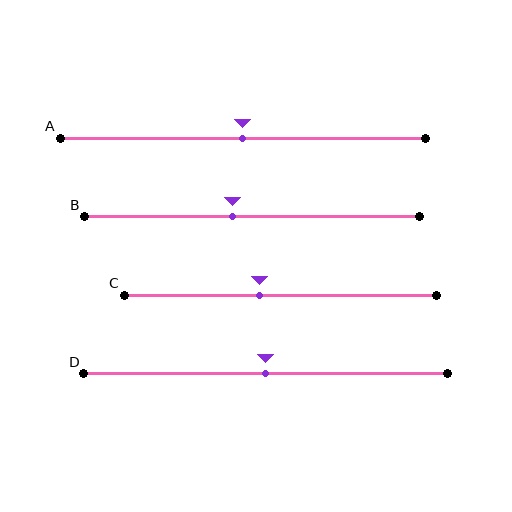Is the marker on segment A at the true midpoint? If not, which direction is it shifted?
Yes, the marker on segment A is at the true midpoint.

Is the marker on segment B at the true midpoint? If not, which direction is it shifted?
No, the marker on segment B is shifted to the left by about 6% of the segment length.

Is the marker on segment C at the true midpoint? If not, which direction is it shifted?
No, the marker on segment C is shifted to the left by about 7% of the segment length.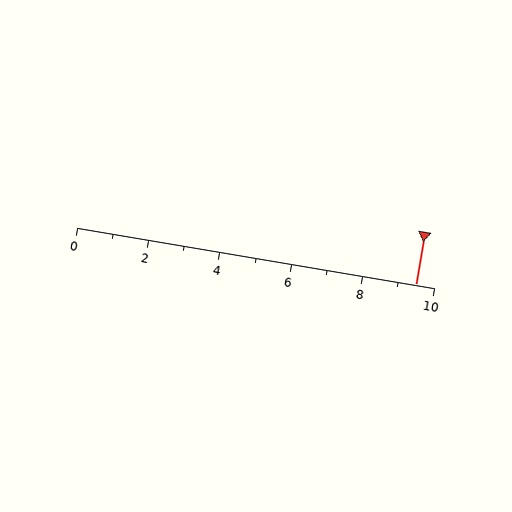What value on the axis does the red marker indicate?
The marker indicates approximately 9.5.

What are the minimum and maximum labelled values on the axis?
The axis runs from 0 to 10.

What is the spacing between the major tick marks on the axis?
The major ticks are spaced 2 apart.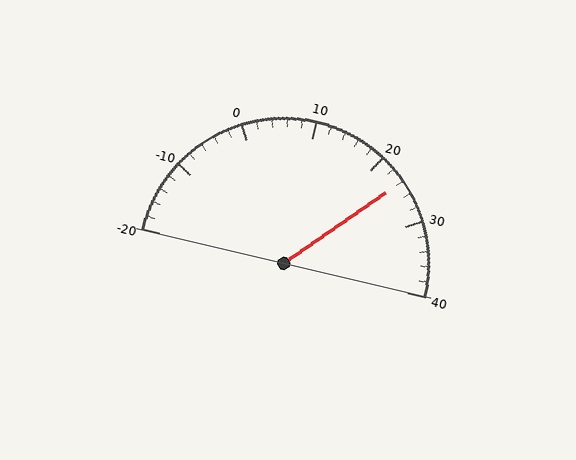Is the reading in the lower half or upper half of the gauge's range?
The reading is in the upper half of the range (-20 to 40).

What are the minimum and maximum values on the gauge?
The gauge ranges from -20 to 40.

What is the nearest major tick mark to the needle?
The nearest major tick mark is 20.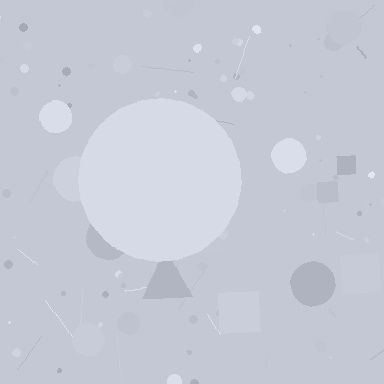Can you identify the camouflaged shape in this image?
The camouflaged shape is a circle.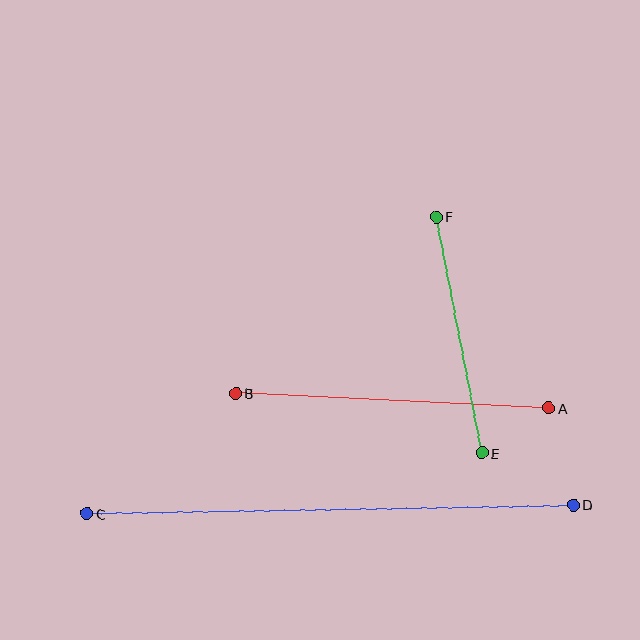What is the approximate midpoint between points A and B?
The midpoint is at approximately (392, 401) pixels.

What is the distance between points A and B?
The distance is approximately 313 pixels.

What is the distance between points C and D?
The distance is approximately 486 pixels.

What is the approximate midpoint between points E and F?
The midpoint is at approximately (459, 335) pixels.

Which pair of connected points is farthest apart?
Points C and D are farthest apart.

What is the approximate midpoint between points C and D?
The midpoint is at approximately (330, 509) pixels.